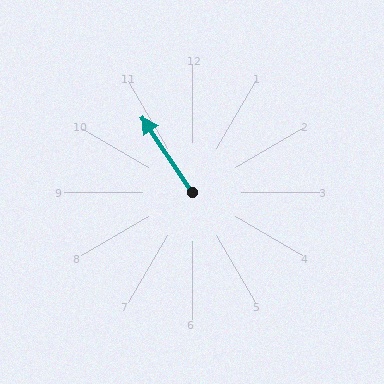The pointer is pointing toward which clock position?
Roughly 11 o'clock.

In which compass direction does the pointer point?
Northwest.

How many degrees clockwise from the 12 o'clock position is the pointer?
Approximately 326 degrees.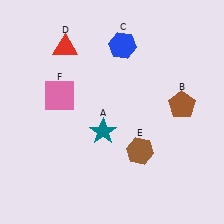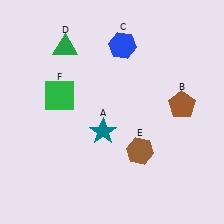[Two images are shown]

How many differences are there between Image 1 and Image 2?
There are 2 differences between the two images.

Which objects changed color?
D changed from red to green. F changed from pink to green.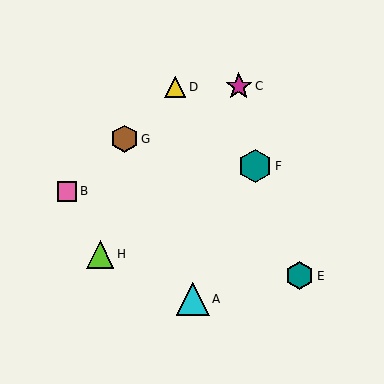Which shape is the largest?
The teal hexagon (labeled F) is the largest.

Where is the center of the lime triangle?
The center of the lime triangle is at (100, 254).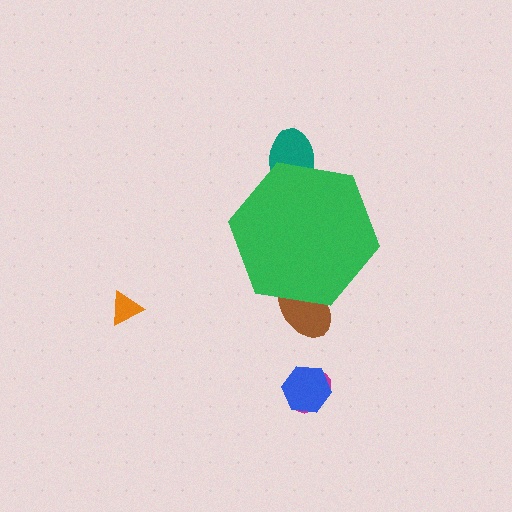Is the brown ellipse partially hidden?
Yes, the brown ellipse is partially hidden behind the green hexagon.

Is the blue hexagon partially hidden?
No, the blue hexagon is fully visible.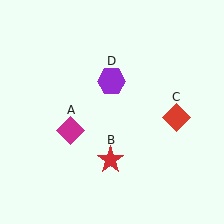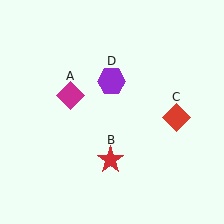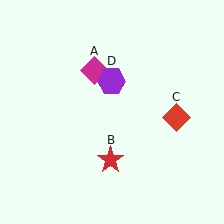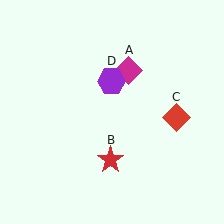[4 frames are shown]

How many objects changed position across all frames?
1 object changed position: magenta diamond (object A).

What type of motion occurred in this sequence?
The magenta diamond (object A) rotated clockwise around the center of the scene.